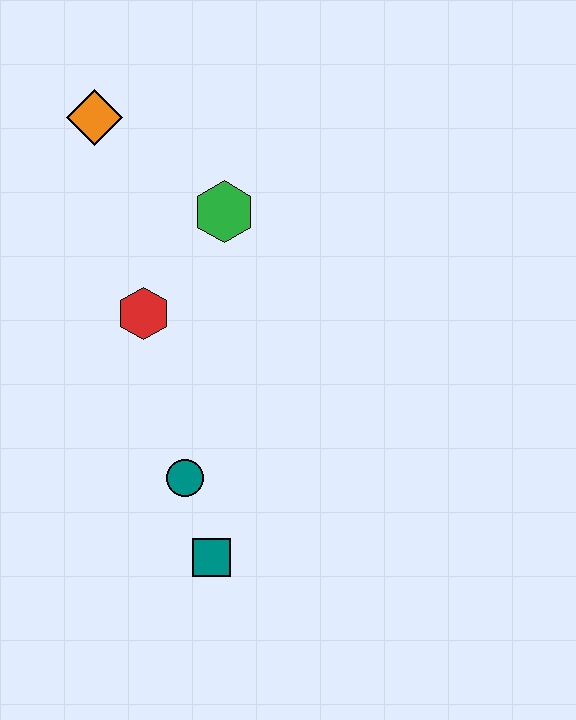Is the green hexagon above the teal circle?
Yes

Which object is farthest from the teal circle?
The orange diamond is farthest from the teal circle.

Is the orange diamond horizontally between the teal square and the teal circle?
No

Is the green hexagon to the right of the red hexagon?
Yes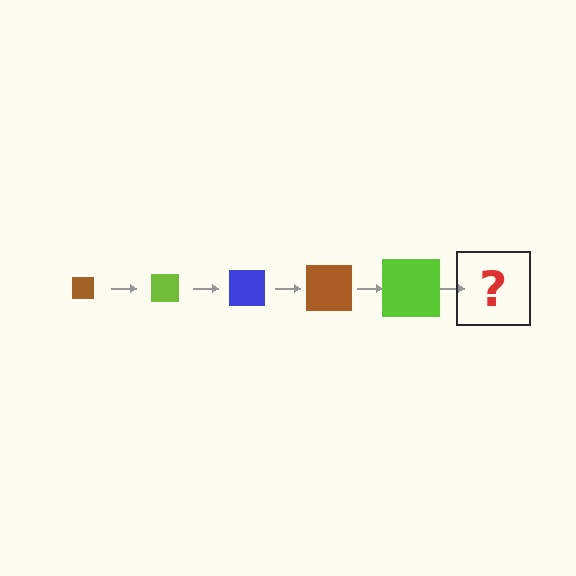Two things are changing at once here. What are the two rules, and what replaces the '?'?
The two rules are that the square grows larger each step and the color cycles through brown, lime, and blue. The '?' should be a blue square, larger than the previous one.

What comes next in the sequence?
The next element should be a blue square, larger than the previous one.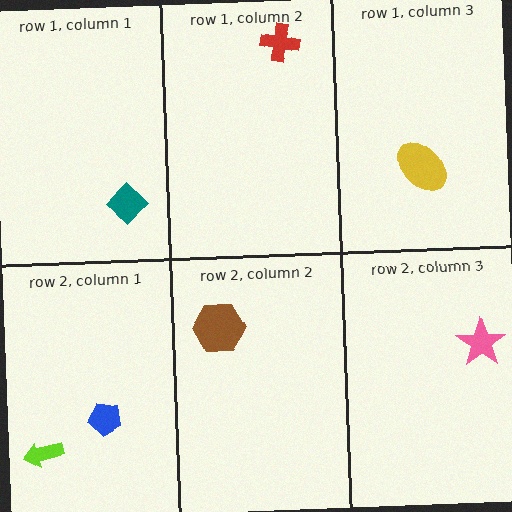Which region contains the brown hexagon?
The row 2, column 2 region.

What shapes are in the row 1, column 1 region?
The teal diamond.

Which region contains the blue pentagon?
The row 2, column 1 region.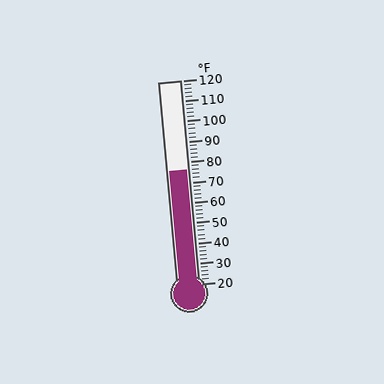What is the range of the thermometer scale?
The thermometer scale ranges from 20°F to 120°F.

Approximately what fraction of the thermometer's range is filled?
The thermometer is filled to approximately 55% of its range.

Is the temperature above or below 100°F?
The temperature is below 100°F.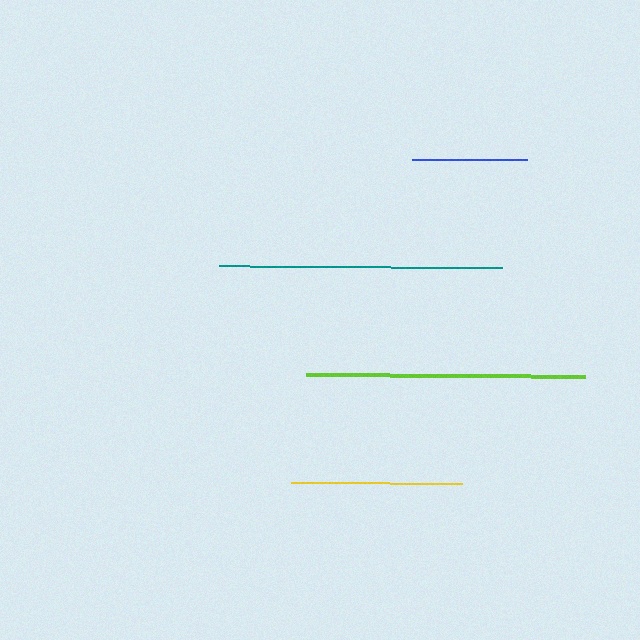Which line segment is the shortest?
The blue line is the shortest at approximately 115 pixels.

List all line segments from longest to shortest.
From longest to shortest: teal, lime, yellow, blue.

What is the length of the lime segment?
The lime segment is approximately 278 pixels long.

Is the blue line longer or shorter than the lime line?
The lime line is longer than the blue line.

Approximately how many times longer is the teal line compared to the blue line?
The teal line is approximately 2.5 times the length of the blue line.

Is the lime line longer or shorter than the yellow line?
The lime line is longer than the yellow line.